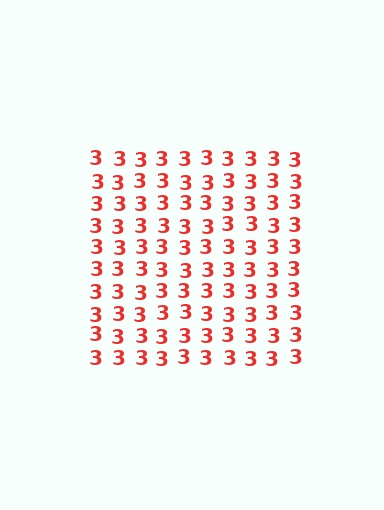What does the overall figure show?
The overall figure shows a square.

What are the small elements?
The small elements are digit 3's.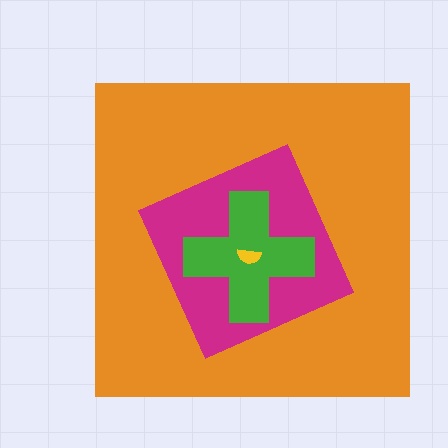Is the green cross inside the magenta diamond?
Yes.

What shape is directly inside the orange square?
The magenta diamond.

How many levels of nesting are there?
4.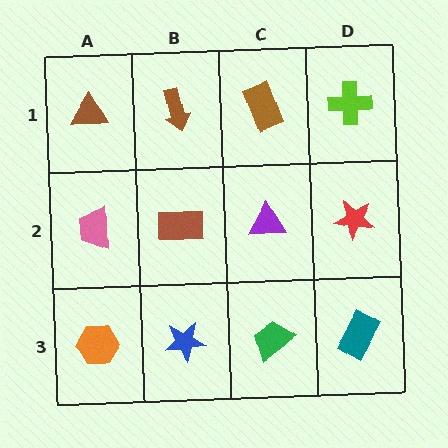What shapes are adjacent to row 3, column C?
A purple triangle (row 2, column C), a blue star (row 3, column B), a teal rectangle (row 3, column D).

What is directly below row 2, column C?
A green trapezoid.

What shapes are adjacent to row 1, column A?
A pink trapezoid (row 2, column A), a brown arrow (row 1, column B).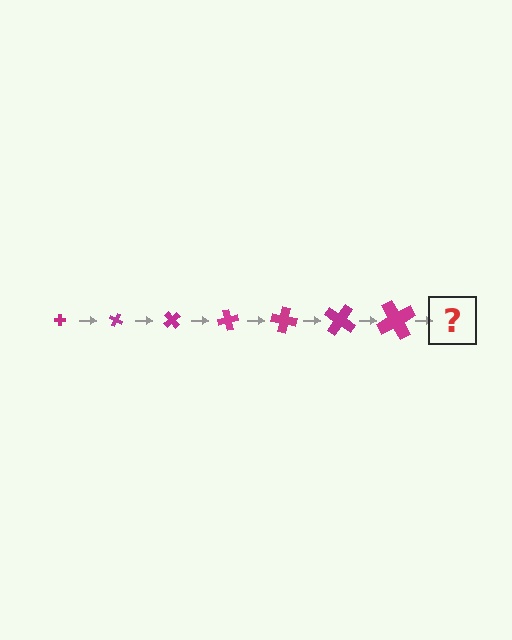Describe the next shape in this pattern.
It should be a cross, larger than the previous one and rotated 175 degrees from the start.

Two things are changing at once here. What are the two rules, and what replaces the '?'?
The two rules are that the cross grows larger each step and it rotates 25 degrees each step. The '?' should be a cross, larger than the previous one and rotated 175 degrees from the start.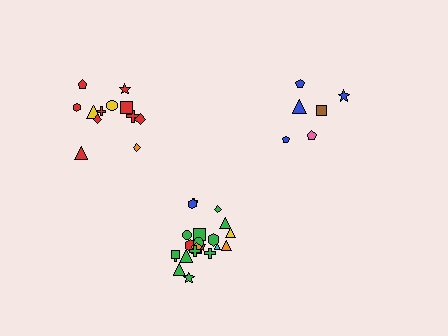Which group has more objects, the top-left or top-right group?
The top-left group.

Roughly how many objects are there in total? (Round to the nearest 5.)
Roughly 40 objects in total.